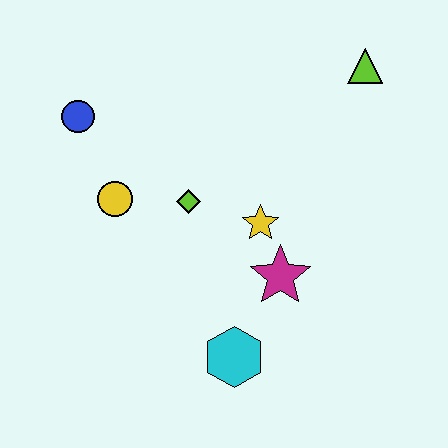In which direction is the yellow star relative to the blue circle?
The yellow star is to the right of the blue circle.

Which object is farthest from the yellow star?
The blue circle is farthest from the yellow star.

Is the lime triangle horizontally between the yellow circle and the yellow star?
No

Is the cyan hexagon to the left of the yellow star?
Yes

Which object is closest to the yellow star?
The magenta star is closest to the yellow star.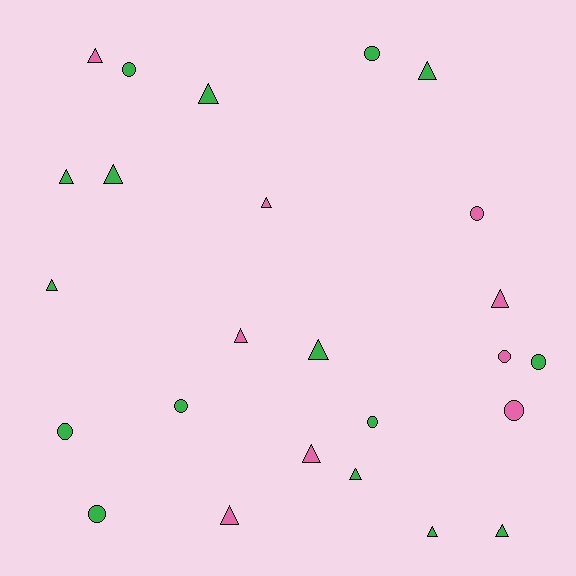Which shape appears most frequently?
Triangle, with 15 objects.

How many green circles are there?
There are 7 green circles.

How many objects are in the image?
There are 25 objects.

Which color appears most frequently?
Green, with 16 objects.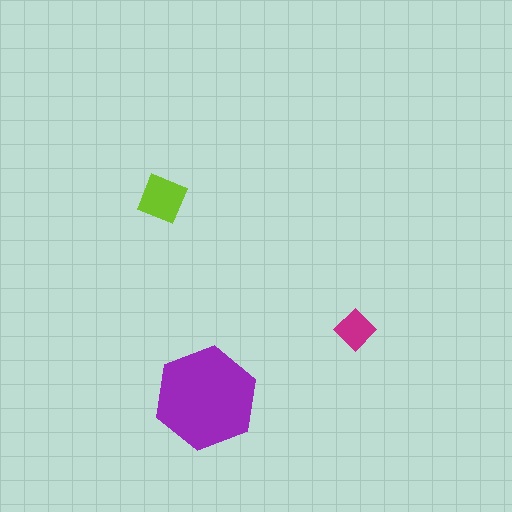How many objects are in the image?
There are 3 objects in the image.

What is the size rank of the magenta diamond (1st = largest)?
3rd.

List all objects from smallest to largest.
The magenta diamond, the lime square, the purple hexagon.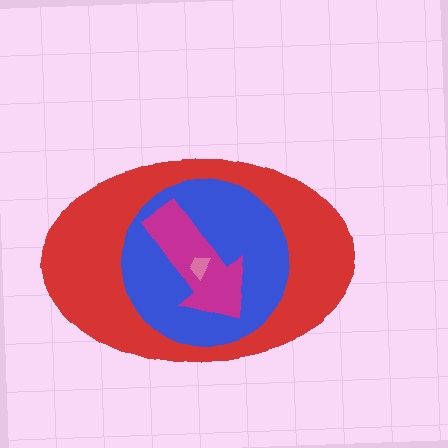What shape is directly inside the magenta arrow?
The pink trapezoid.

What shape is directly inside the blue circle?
The magenta arrow.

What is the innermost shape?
The pink trapezoid.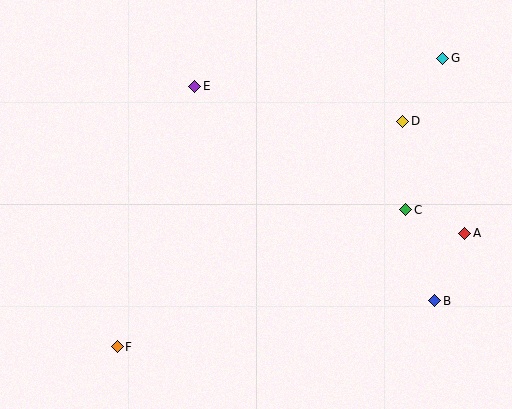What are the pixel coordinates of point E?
Point E is at (195, 86).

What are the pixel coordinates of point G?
Point G is at (443, 58).